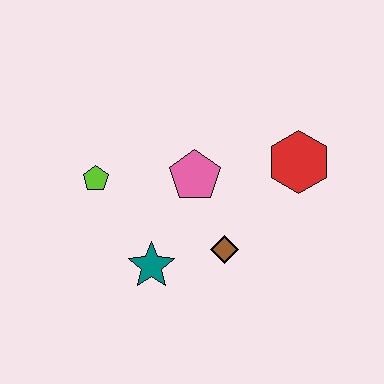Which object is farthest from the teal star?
The red hexagon is farthest from the teal star.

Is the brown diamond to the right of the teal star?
Yes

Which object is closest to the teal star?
The brown diamond is closest to the teal star.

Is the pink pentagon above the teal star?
Yes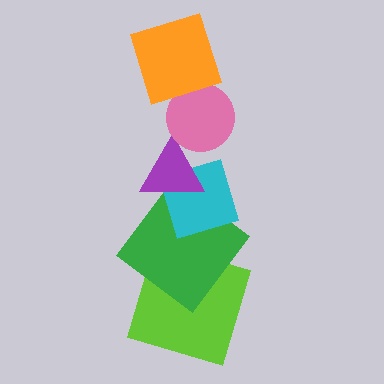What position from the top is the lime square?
The lime square is 6th from the top.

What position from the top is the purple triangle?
The purple triangle is 3rd from the top.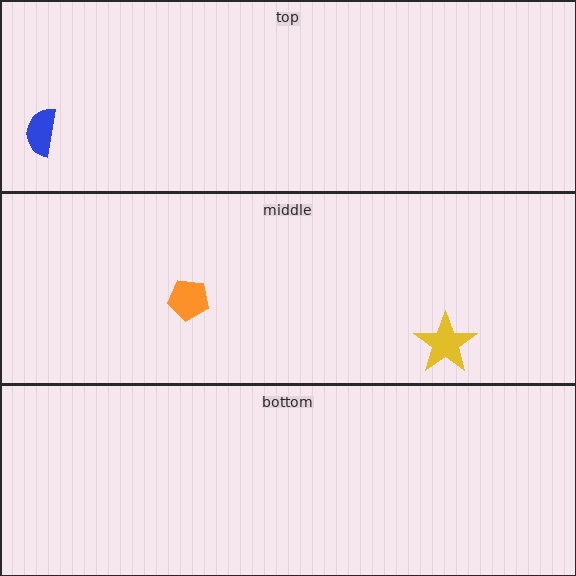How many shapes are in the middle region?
2.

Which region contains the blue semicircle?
The top region.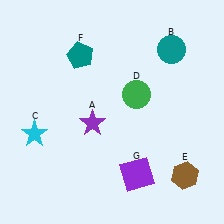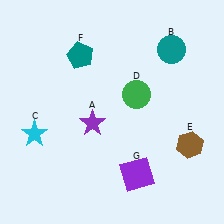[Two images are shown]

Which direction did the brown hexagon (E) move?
The brown hexagon (E) moved up.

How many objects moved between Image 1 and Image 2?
1 object moved between the two images.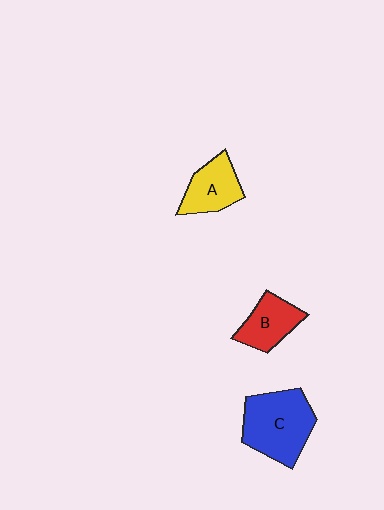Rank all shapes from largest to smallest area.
From largest to smallest: C (blue), A (yellow), B (red).